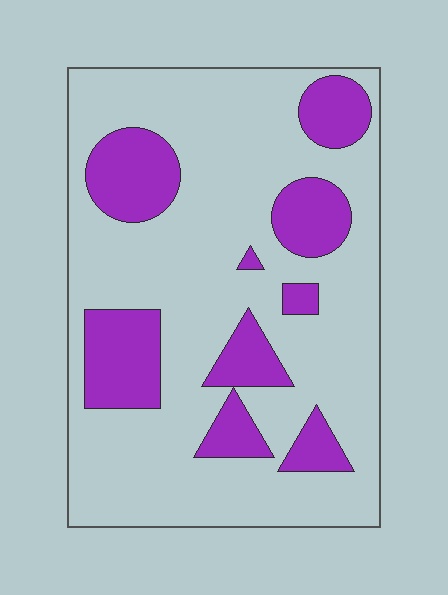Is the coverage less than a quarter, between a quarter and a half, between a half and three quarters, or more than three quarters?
Less than a quarter.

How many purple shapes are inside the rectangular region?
9.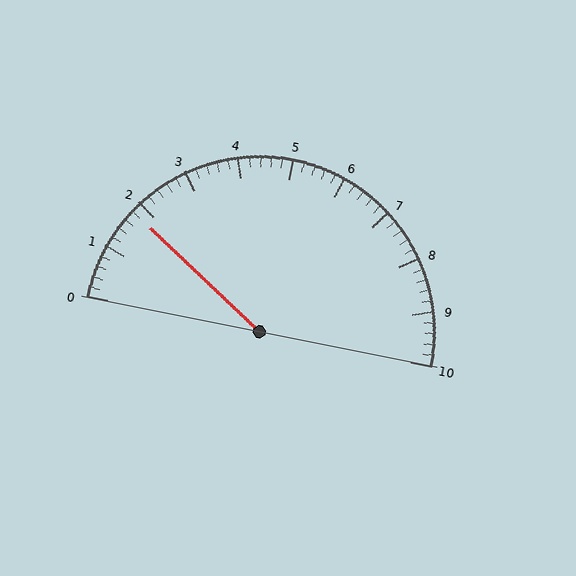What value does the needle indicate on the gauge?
The needle indicates approximately 1.8.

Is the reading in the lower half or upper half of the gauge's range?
The reading is in the lower half of the range (0 to 10).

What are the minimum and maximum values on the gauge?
The gauge ranges from 0 to 10.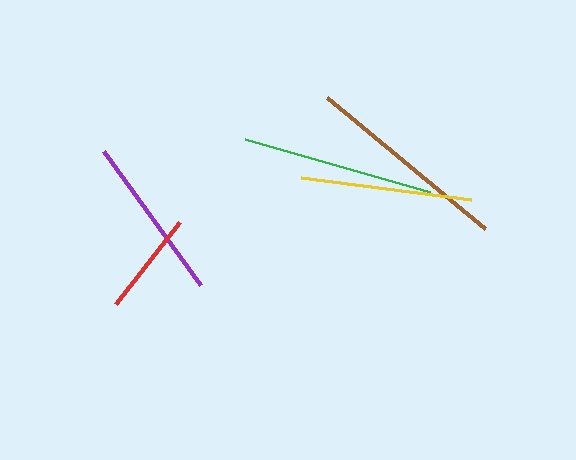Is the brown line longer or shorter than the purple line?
The brown line is longer than the purple line.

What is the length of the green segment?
The green segment is approximately 193 pixels long.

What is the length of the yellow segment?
The yellow segment is approximately 172 pixels long.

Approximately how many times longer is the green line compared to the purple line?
The green line is approximately 1.2 times the length of the purple line.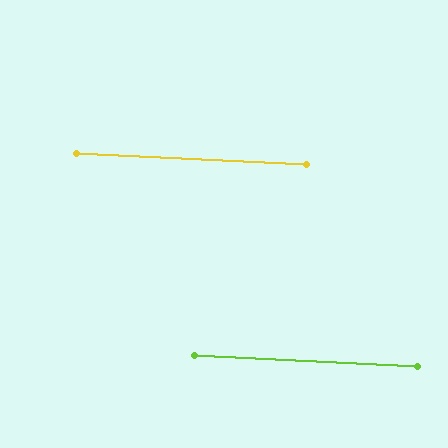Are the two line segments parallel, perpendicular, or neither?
Parallel — their directions differ by only 0.0°.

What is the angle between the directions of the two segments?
Approximately 0 degrees.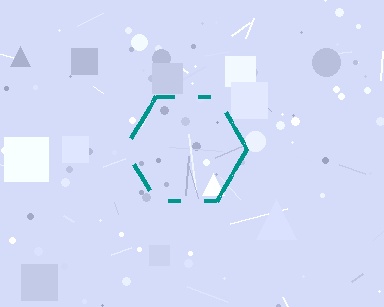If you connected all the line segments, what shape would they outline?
They would outline a hexagon.